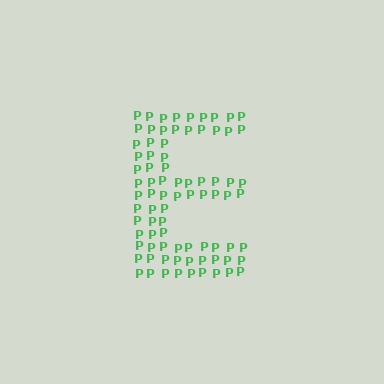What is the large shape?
The large shape is the letter E.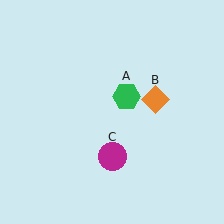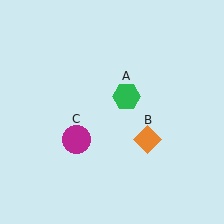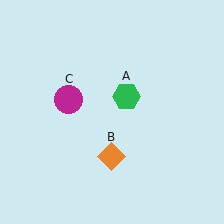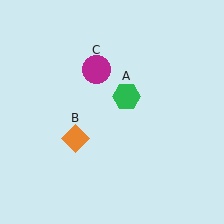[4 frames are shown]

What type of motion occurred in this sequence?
The orange diamond (object B), magenta circle (object C) rotated clockwise around the center of the scene.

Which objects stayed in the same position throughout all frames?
Green hexagon (object A) remained stationary.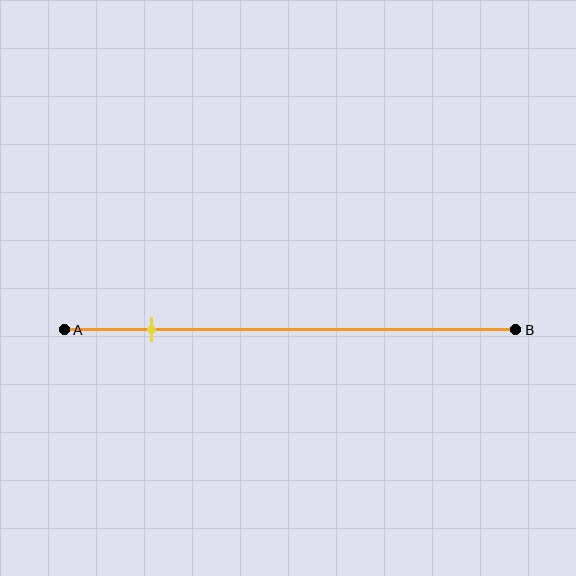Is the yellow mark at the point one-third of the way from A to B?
No, the mark is at about 20% from A, not at the 33% one-third point.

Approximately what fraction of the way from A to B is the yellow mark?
The yellow mark is approximately 20% of the way from A to B.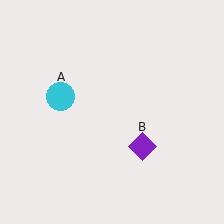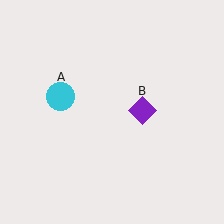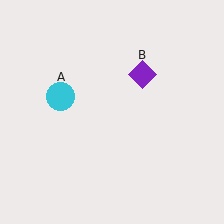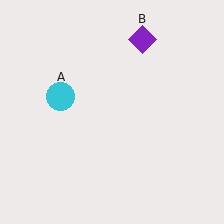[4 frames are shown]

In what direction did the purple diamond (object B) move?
The purple diamond (object B) moved up.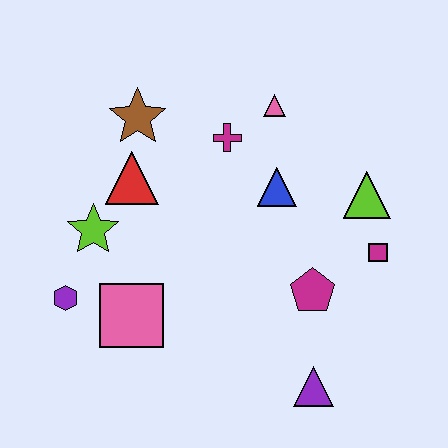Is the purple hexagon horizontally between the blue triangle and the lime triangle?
No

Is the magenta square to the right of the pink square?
Yes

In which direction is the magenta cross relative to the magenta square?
The magenta cross is to the left of the magenta square.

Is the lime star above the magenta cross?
No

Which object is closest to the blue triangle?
The magenta cross is closest to the blue triangle.